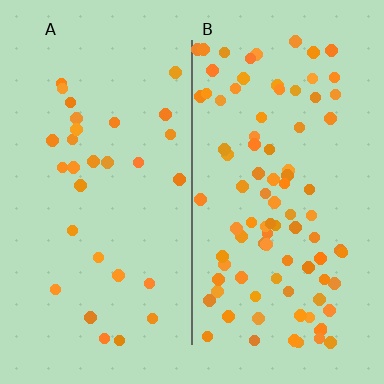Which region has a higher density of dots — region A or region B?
B (the right).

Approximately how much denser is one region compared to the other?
Approximately 3.0× — region B over region A.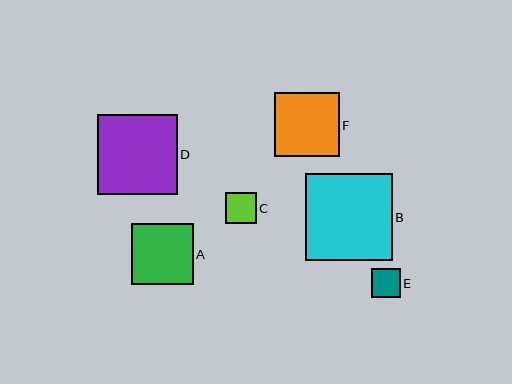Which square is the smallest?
Square E is the smallest with a size of approximately 29 pixels.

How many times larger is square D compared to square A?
Square D is approximately 1.3 times the size of square A.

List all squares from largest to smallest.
From largest to smallest: B, D, F, A, C, E.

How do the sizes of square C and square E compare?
Square C and square E are approximately the same size.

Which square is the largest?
Square B is the largest with a size of approximately 87 pixels.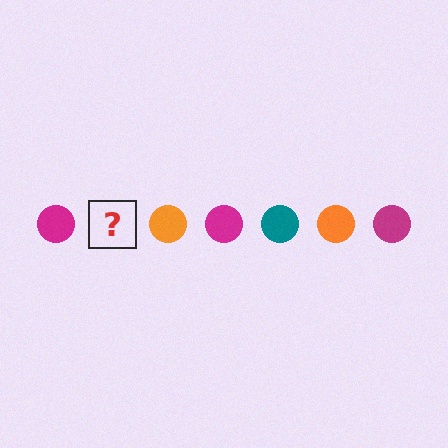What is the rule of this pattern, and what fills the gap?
The rule is that the pattern cycles through magenta, teal, orange circles. The gap should be filled with a teal circle.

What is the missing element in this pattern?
The missing element is a teal circle.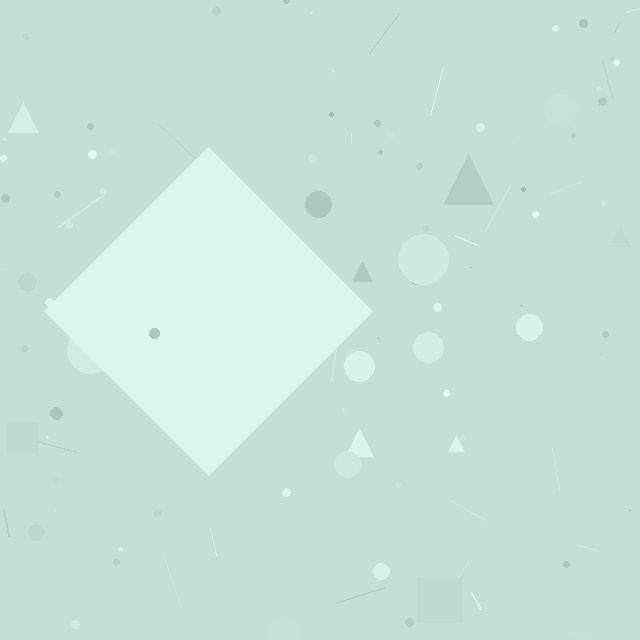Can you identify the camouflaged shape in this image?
The camouflaged shape is a diamond.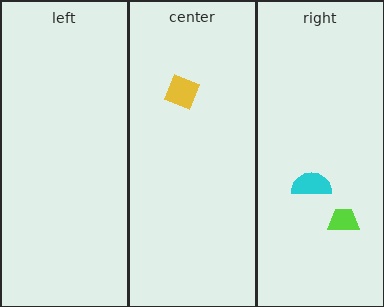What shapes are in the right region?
The lime trapezoid, the cyan semicircle.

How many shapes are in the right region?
2.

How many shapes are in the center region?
1.